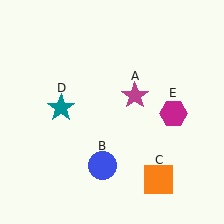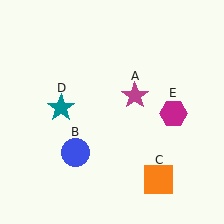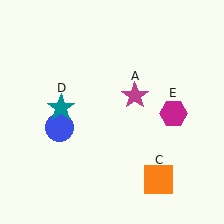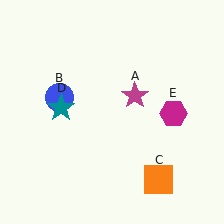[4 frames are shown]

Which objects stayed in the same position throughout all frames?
Magenta star (object A) and orange square (object C) and teal star (object D) and magenta hexagon (object E) remained stationary.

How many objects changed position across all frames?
1 object changed position: blue circle (object B).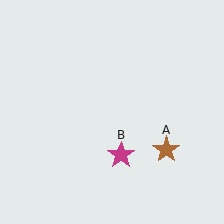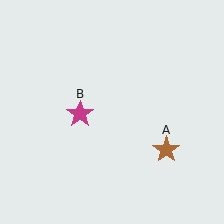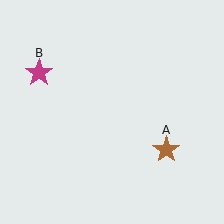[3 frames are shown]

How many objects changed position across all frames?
1 object changed position: magenta star (object B).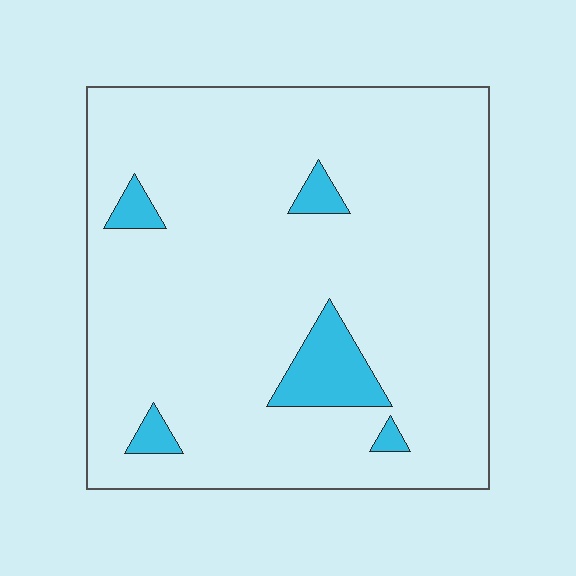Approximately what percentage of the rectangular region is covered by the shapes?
Approximately 10%.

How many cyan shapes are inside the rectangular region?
5.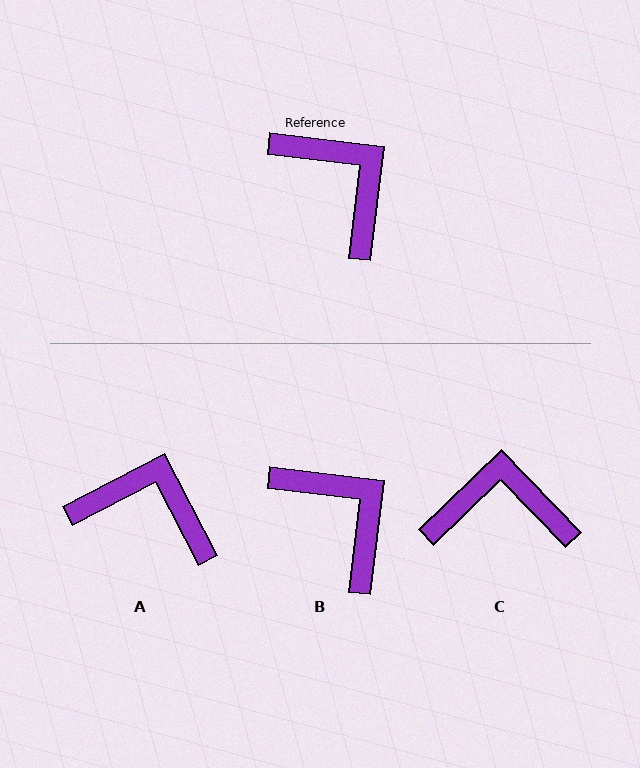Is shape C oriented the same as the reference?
No, it is off by about 51 degrees.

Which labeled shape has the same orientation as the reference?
B.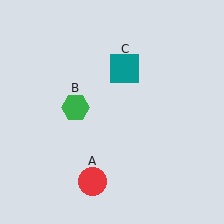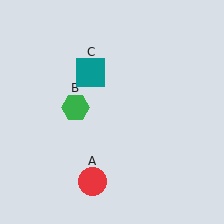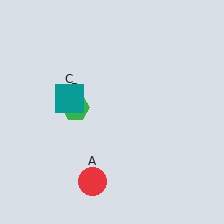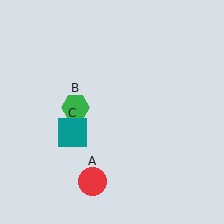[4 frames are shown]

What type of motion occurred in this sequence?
The teal square (object C) rotated counterclockwise around the center of the scene.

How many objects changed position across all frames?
1 object changed position: teal square (object C).